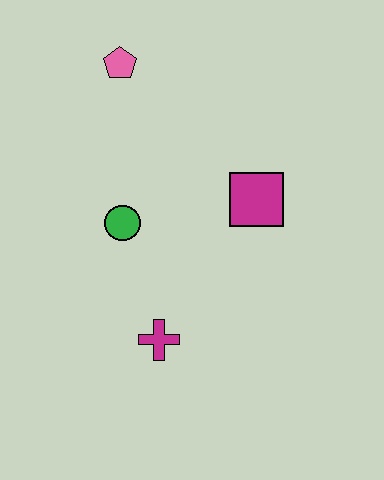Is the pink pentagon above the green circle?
Yes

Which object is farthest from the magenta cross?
The pink pentagon is farthest from the magenta cross.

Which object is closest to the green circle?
The magenta cross is closest to the green circle.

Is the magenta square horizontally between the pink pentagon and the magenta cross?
No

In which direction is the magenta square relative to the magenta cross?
The magenta square is above the magenta cross.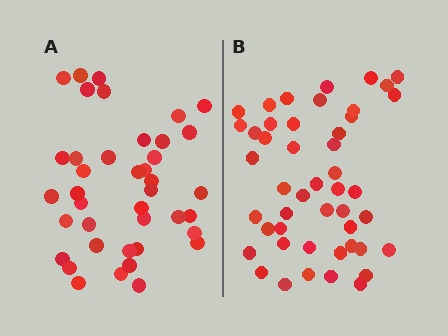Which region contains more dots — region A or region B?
Region B (the right region) has more dots.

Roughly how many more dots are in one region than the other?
Region B has roughly 8 or so more dots than region A.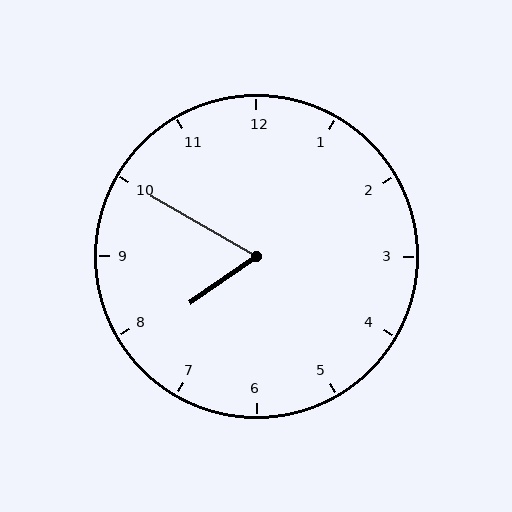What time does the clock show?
7:50.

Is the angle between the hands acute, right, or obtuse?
It is acute.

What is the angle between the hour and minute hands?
Approximately 65 degrees.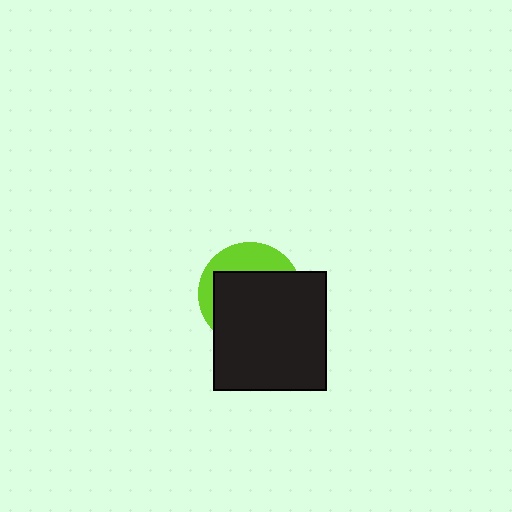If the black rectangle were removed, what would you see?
You would see the complete lime circle.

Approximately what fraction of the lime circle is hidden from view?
Roughly 68% of the lime circle is hidden behind the black rectangle.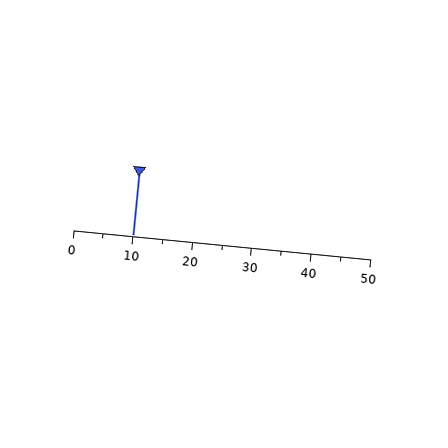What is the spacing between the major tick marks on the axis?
The major ticks are spaced 10 apart.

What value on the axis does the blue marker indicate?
The marker indicates approximately 10.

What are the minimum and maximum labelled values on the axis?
The axis runs from 0 to 50.